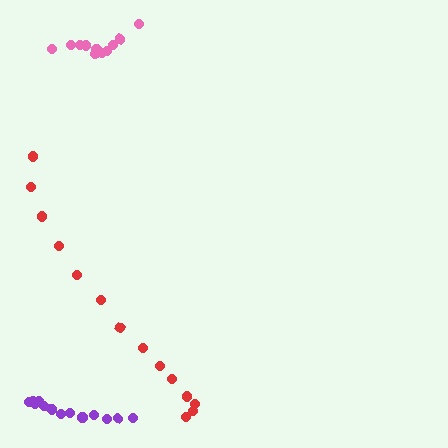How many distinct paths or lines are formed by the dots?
There are 3 distinct paths.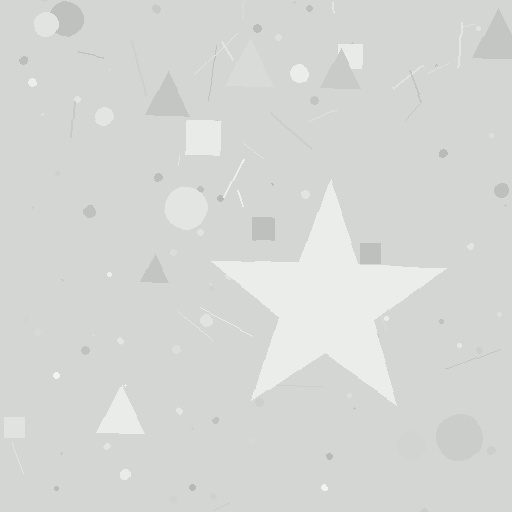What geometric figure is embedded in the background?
A star is embedded in the background.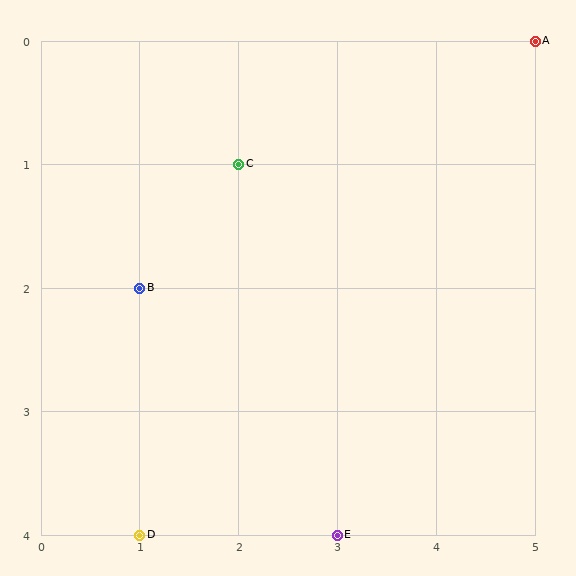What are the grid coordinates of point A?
Point A is at grid coordinates (5, 0).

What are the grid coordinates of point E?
Point E is at grid coordinates (3, 4).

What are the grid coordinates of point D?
Point D is at grid coordinates (1, 4).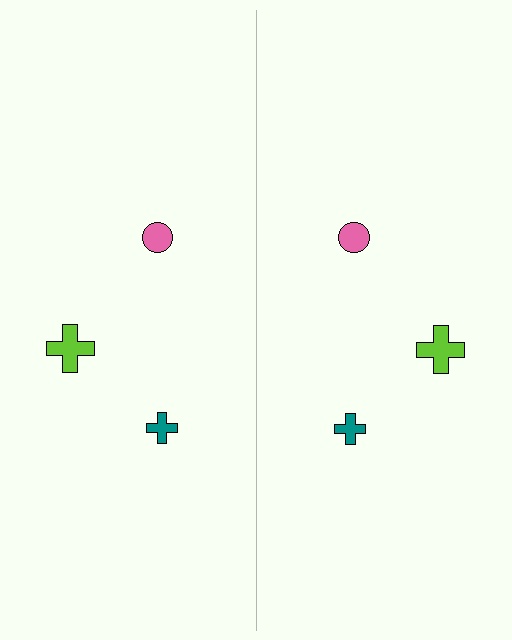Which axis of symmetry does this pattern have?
The pattern has a vertical axis of symmetry running through the center of the image.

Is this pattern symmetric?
Yes, this pattern has bilateral (reflection) symmetry.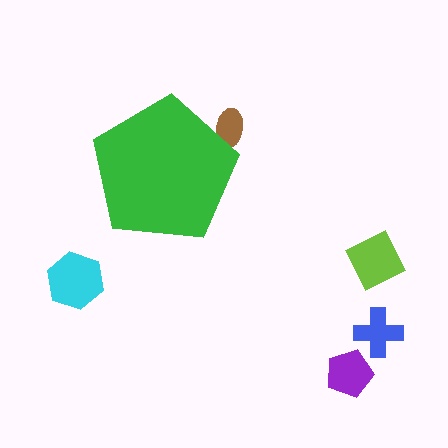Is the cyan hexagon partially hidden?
No, the cyan hexagon is fully visible.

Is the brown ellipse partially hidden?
Yes, the brown ellipse is partially hidden behind the green pentagon.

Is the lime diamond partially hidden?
No, the lime diamond is fully visible.